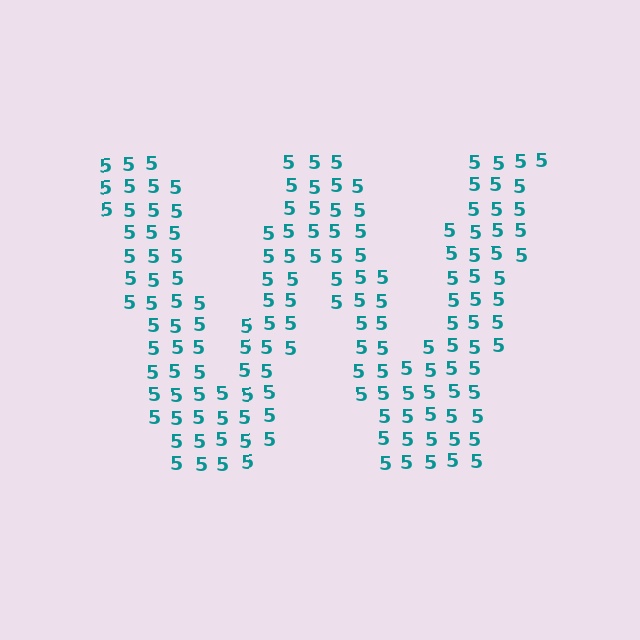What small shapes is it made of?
It is made of small digit 5's.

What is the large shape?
The large shape is the letter W.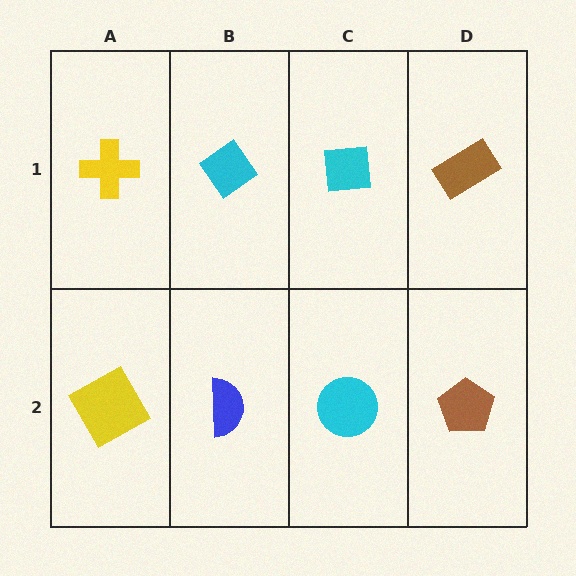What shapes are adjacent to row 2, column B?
A cyan diamond (row 1, column B), a yellow square (row 2, column A), a cyan circle (row 2, column C).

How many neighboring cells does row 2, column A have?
2.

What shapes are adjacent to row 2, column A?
A yellow cross (row 1, column A), a blue semicircle (row 2, column B).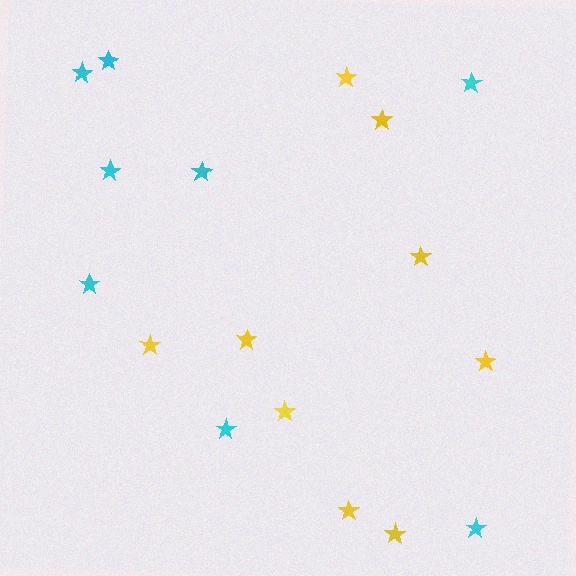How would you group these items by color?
There are 2 groups: one group of cyan stars (8) and one group of yellow stars (9).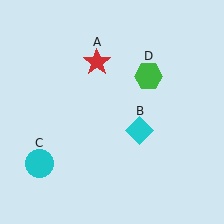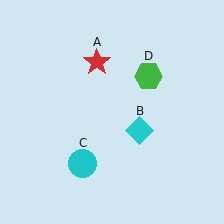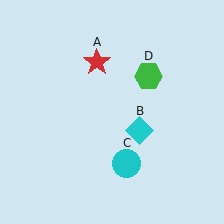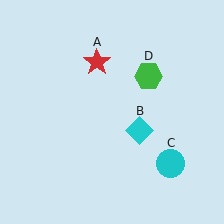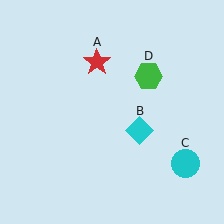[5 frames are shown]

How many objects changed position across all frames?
1 object changed position: cyan circle (object C).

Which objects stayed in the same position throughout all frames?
Red star (object A) and cyan diamond (object B) and green hexagon (object D) remained stationary.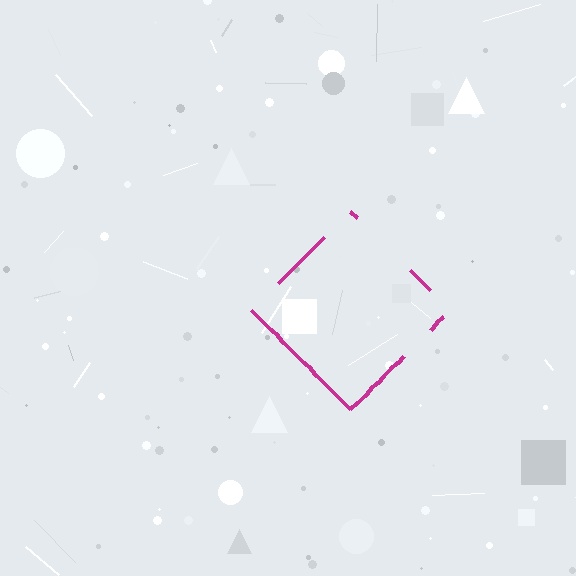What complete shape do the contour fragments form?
The contour fragments form a diamond.